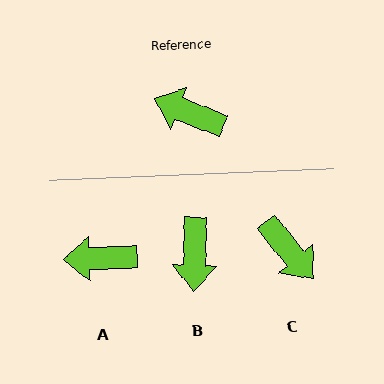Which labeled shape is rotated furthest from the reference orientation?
C, about 151 degrees away.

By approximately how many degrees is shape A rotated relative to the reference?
Approximately 23 degrees counter-clockwise.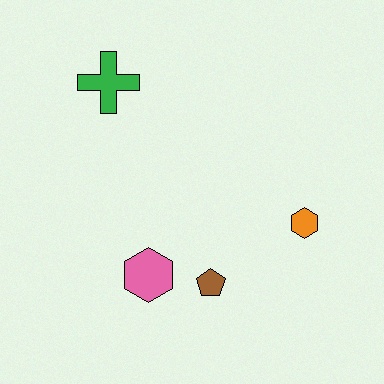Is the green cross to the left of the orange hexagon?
Yes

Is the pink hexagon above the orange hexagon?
No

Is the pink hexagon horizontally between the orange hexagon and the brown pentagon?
No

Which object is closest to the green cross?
The pink hexagon is closest to the green cross.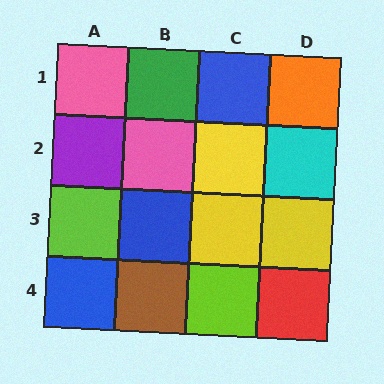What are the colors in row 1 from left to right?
Pink, green, blue, orange.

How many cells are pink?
2 cells are pink.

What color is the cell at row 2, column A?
Purple.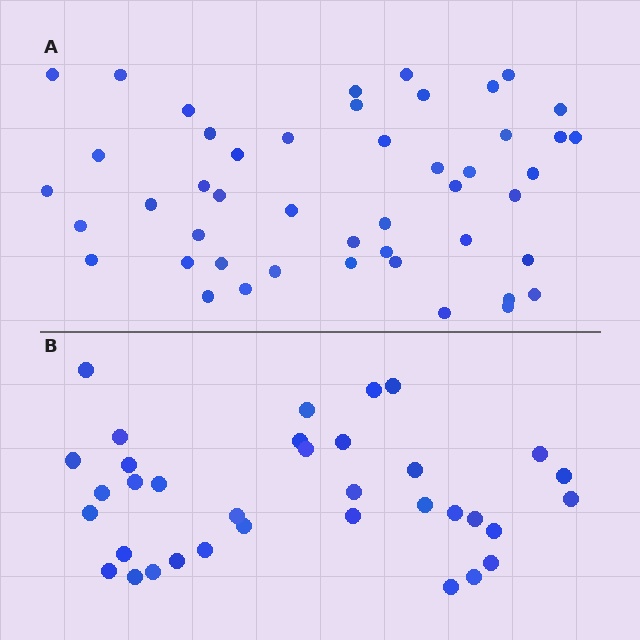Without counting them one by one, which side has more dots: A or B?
Region A (the top region) has more dots.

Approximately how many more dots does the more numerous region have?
Region A has roughly 12 or so more dots than region B.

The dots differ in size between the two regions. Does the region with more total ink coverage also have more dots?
No. Region B has more total ink coverage because its dots are larger, but region A actually contains more individual dots. Total area can be misleading — the number of items is what matters here.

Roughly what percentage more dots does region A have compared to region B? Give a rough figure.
About 35% more.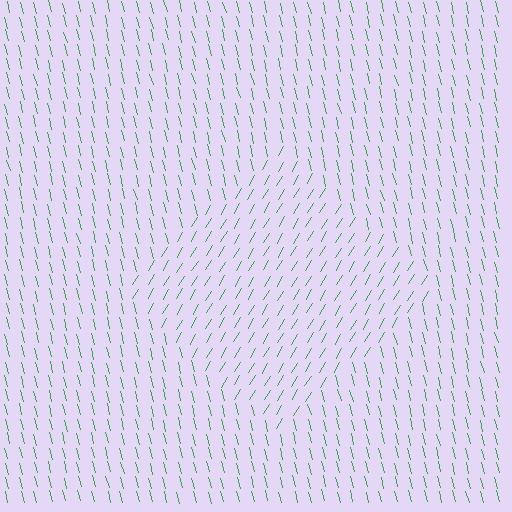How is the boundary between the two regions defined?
The boundary is defined purely by a change in line orientation (approximately 45 degrees difference). All lines are the same color and thickness.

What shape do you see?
I see a diamond.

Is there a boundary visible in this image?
Yes, there is a texture boundary formed by a change in line orientation.